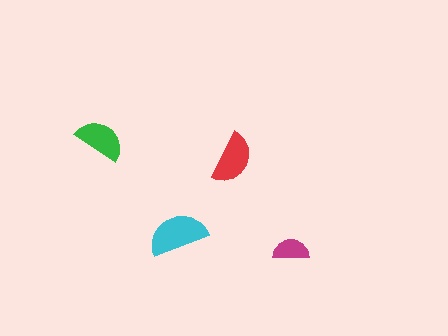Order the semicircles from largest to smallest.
the cyan one, the red one, the green one, the magenta one.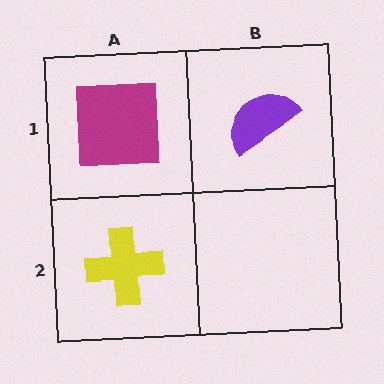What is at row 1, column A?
A magenta square.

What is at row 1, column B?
A purple semicircle.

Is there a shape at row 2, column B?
No, that cell is empty.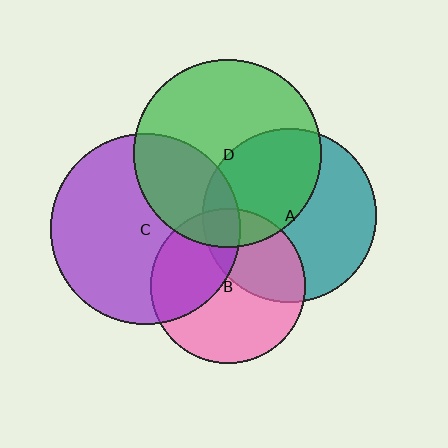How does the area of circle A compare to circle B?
Approximately 1.3 times.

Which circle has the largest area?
Circle C (purple).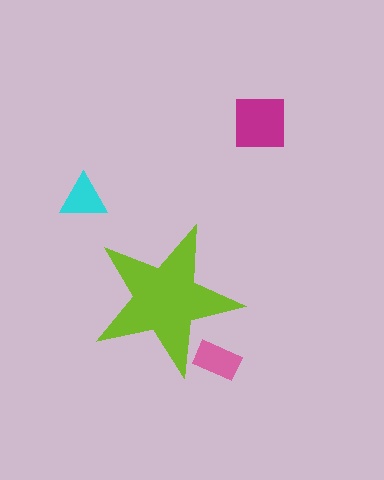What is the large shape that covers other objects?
A lime star.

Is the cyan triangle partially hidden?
No, the cyan triangle is fully visible.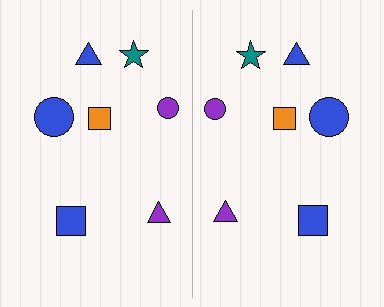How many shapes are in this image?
There are 14 shapes in this image.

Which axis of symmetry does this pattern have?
The pattern has a vertical axis of symmetry running through the center of the image.